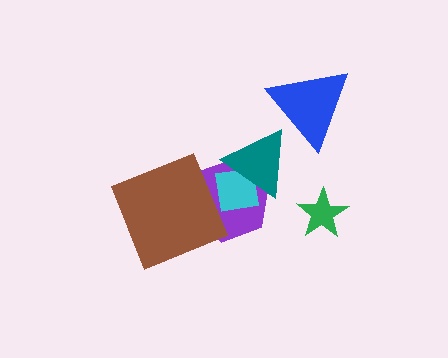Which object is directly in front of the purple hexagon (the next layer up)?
The brown square is directly in front of the purple hexagon.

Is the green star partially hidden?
No, no other shape covers it.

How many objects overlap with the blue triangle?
1 object overlaps with the blue triangle.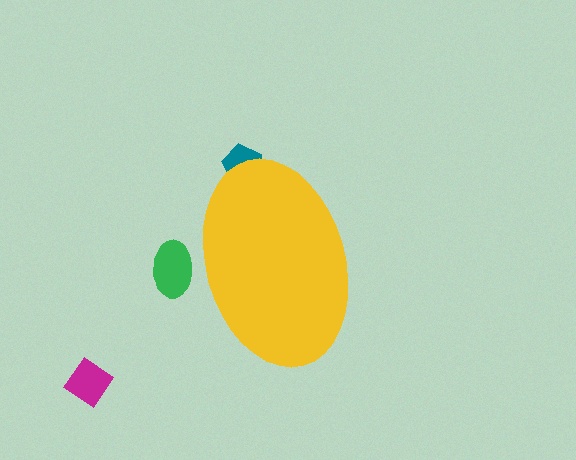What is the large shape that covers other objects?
A yellow ellipse.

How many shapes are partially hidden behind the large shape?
2 shapes are partially hidden.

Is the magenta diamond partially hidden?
No, the magenta diamond is fully visible.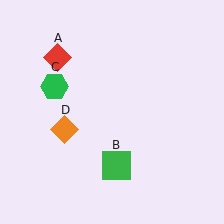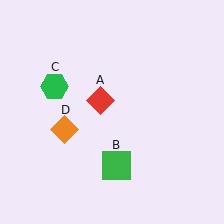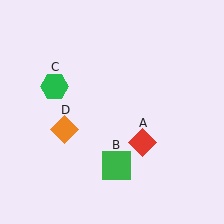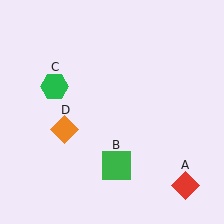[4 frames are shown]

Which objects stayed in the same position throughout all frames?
Green square (object B) and green hexagon (object C) and orange diamond (object D) remained stationary.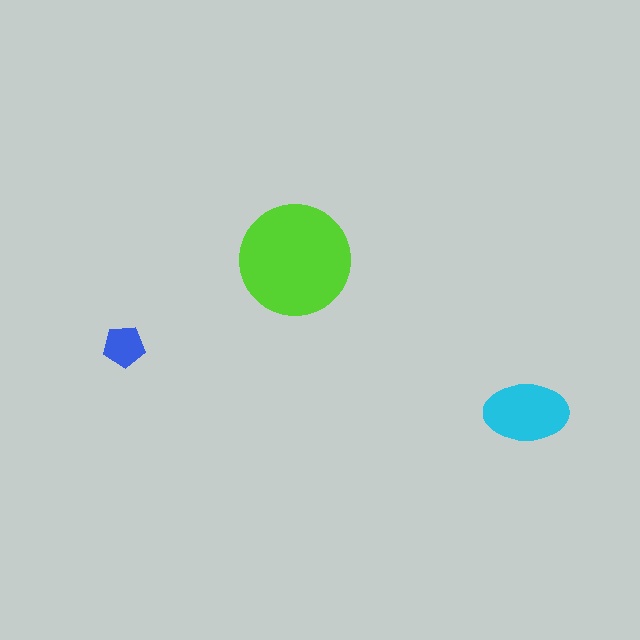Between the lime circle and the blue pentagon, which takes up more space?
The lime circle.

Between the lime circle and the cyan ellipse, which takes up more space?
The lime circle.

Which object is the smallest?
The blue pentagon.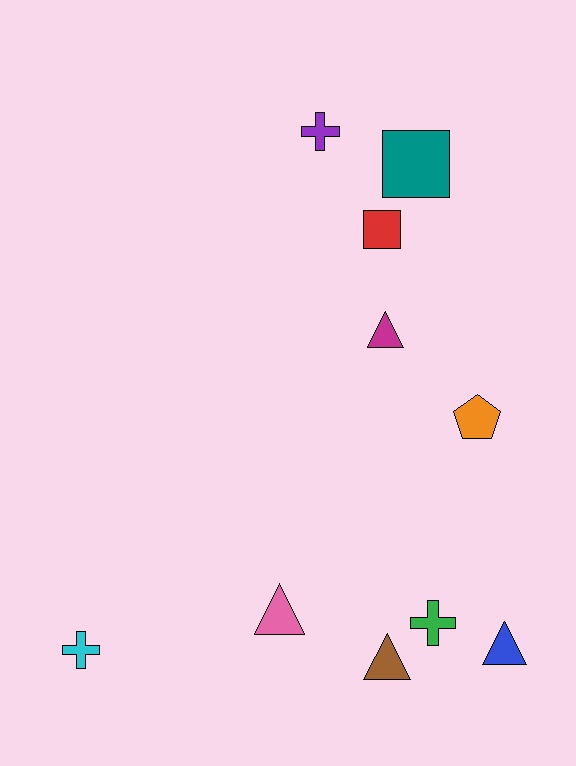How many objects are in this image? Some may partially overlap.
There are 10 objects.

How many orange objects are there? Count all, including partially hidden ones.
There is 1 orange object.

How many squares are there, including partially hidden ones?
There are 2 squares.